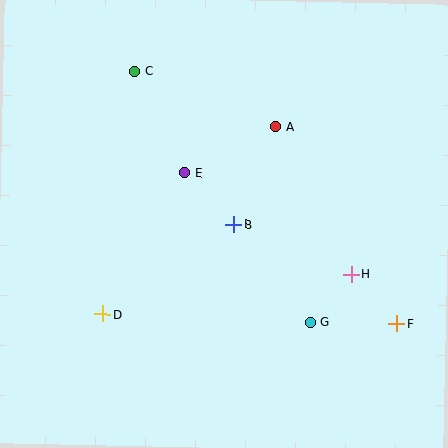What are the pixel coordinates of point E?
Point E is at (185, 173).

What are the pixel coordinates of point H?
Point H is at (351, 274).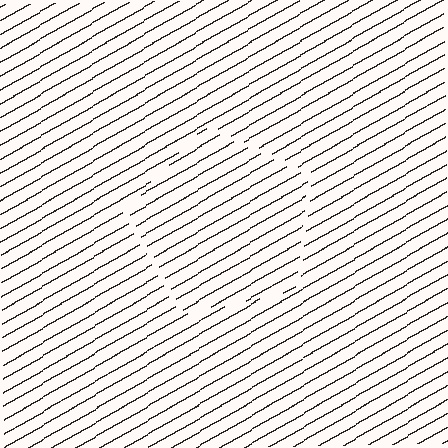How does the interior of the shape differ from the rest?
The interior of the shape contains the same grating, shifted by half a period — the contour is defined by the phase discontinuity where line-ends from the inner and outer gratings abut.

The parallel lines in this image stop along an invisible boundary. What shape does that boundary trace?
An illusory pentagon. The interior of the shape contains the same grating, shifted by half a period — the contour is defined by the phase discontinuity where line-ends from the inner and outer gratings abut.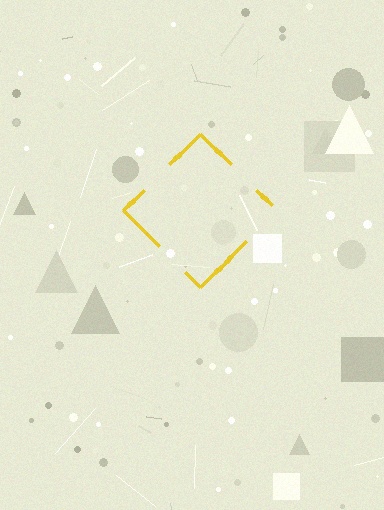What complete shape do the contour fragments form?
The contour fragments form a diamond.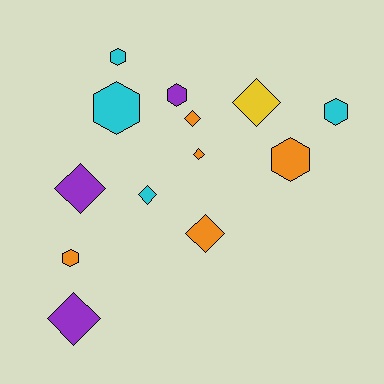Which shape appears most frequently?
Diamond, with 7 objects.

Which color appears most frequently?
Orange, with 5 objects.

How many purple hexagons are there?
There is 1 purple hexagon.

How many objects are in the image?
There are 13 objects.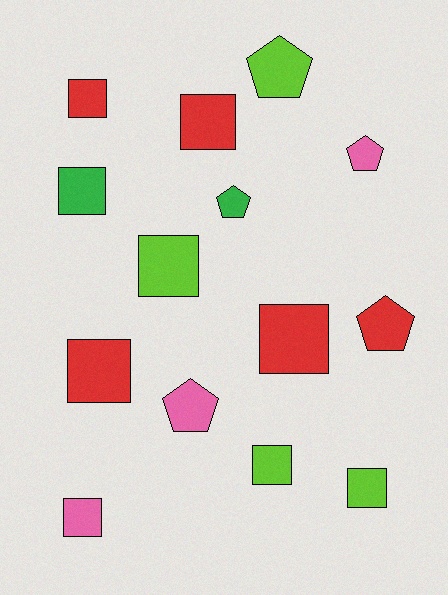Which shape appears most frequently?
Square, with 9 objects.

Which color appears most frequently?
Red, with 5 objects.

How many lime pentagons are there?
There is 1 lime pentagon.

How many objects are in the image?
There are 14 objects.